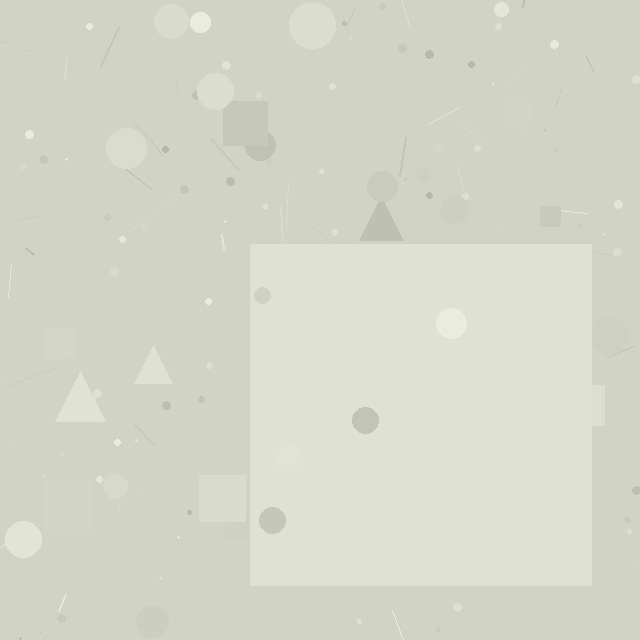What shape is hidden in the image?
A square is hidden in the image.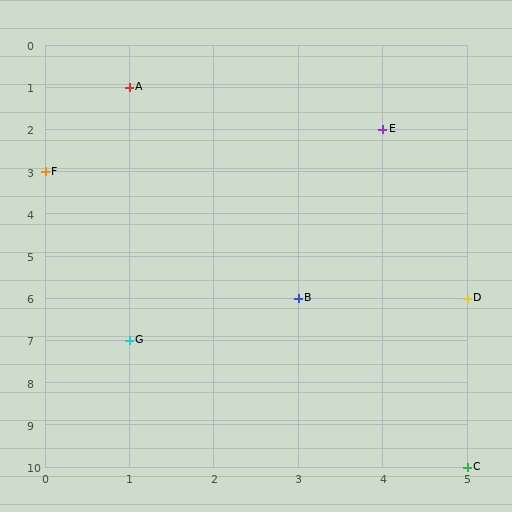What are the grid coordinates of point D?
Point D is at grid coordinates (5, 6).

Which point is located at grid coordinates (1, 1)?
Point A is at (1, 1).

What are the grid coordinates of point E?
Point E is at grid coordinates (4, 2).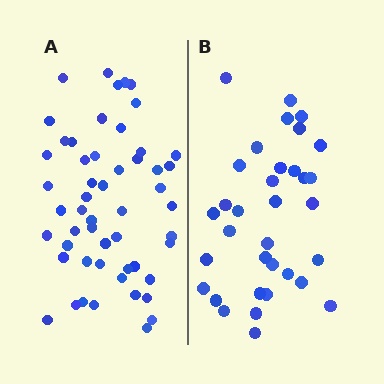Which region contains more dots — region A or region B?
Region A (the left region) has more dots.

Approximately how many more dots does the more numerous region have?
Region A has approximately 20 more dots than region B.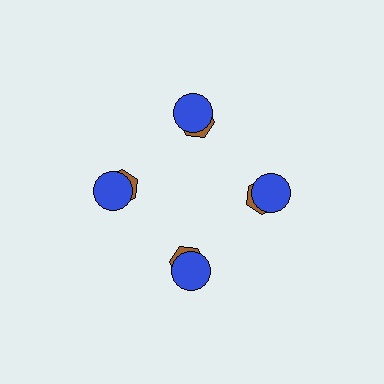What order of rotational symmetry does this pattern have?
This pattern has 4-fold rotational symmetry.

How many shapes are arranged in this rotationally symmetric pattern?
There are 8 shapes, arranged in 4 groups of 2.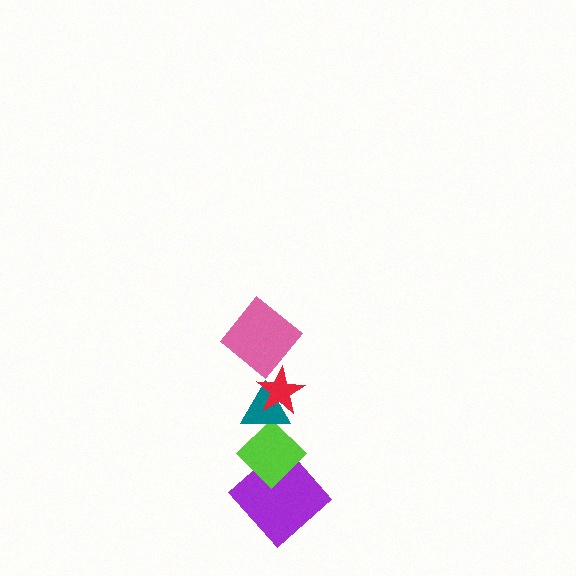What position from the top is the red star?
The red star is 2nd from the top.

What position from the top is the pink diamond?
The pink diamond is 1st from the top.